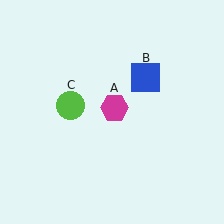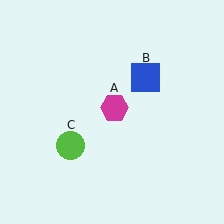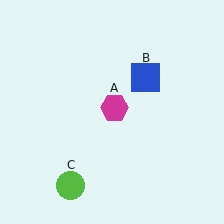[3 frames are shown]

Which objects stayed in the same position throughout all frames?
Magenta hexagon (object A) and blue square (object B) remained stationary.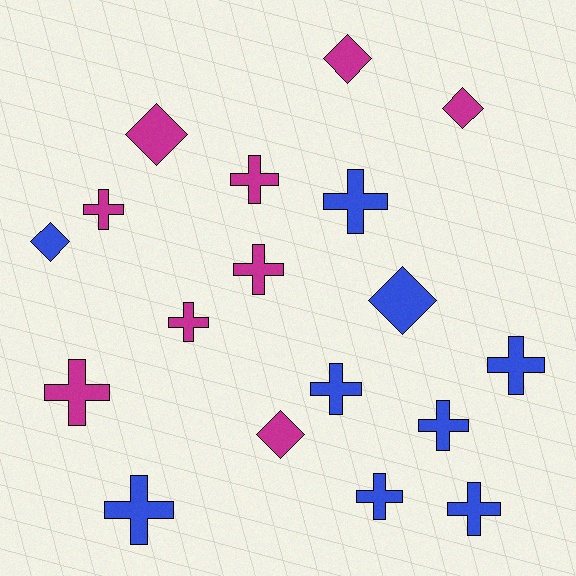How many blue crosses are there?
There are 7 blue crosses.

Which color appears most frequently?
Magenta, with 9 objects.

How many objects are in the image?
There are 18 objects.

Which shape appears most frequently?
Cross, with 12 objects.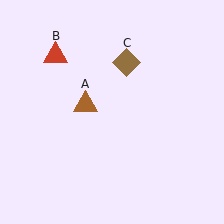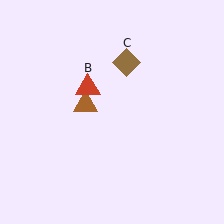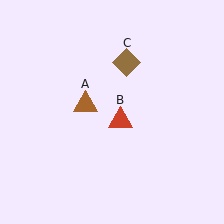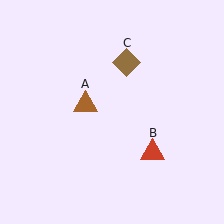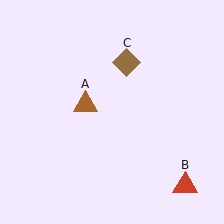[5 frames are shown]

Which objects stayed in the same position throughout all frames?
Brown triangle (object A) and brown diamond (object C) remained stationary.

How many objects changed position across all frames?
1 object changed position: red triangle (object B).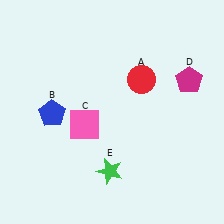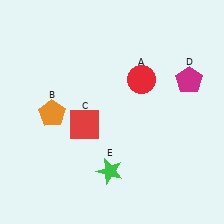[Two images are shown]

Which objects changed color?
B changed from blue to orange. C changed from pink to red.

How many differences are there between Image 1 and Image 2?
There are 2 differences between the two images.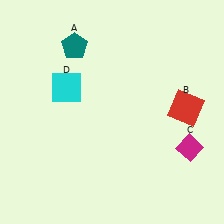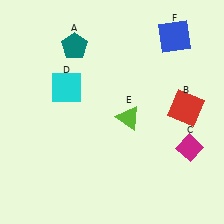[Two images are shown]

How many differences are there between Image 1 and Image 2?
There are 2 differences between the two images.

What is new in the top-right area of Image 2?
A blue square (F) was added in the top-right area of Image 2.